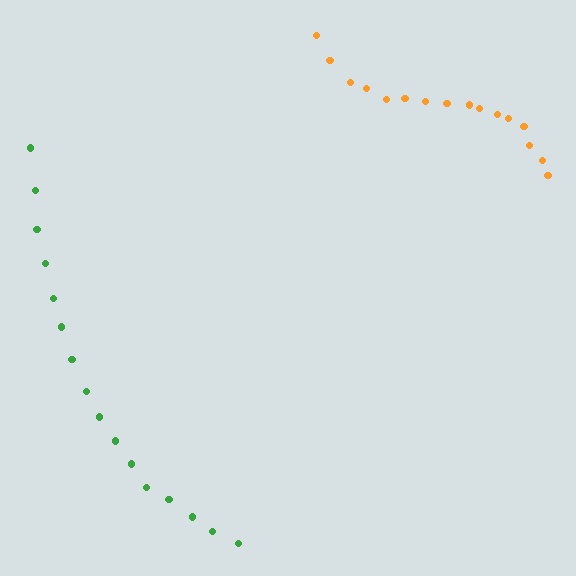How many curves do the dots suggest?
There are 2 distinct paths.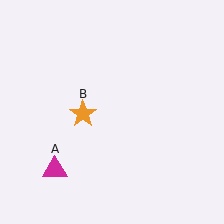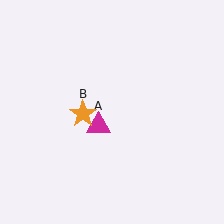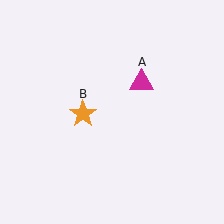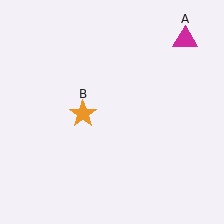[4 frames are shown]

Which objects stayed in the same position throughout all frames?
Orange star (object B) remained stationary.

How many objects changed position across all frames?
1 object changed position: magenta triangle (object A).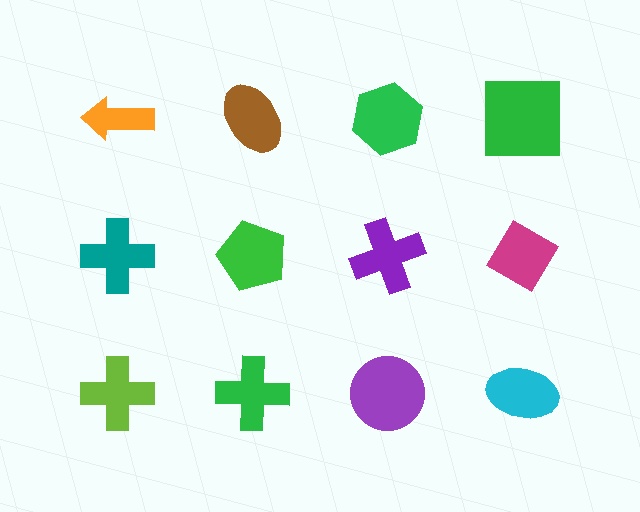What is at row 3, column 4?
A cyan ellipse.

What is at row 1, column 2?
A brown ellipse.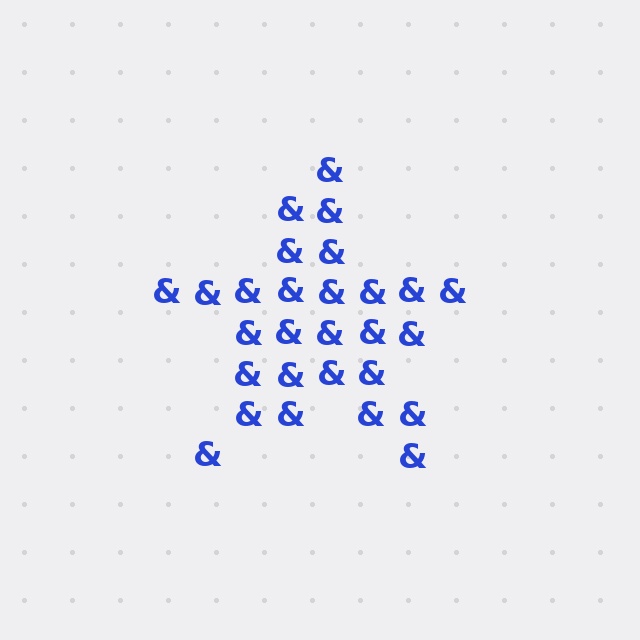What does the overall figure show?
The overall figure shows a star.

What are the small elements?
The small elements are ampersands.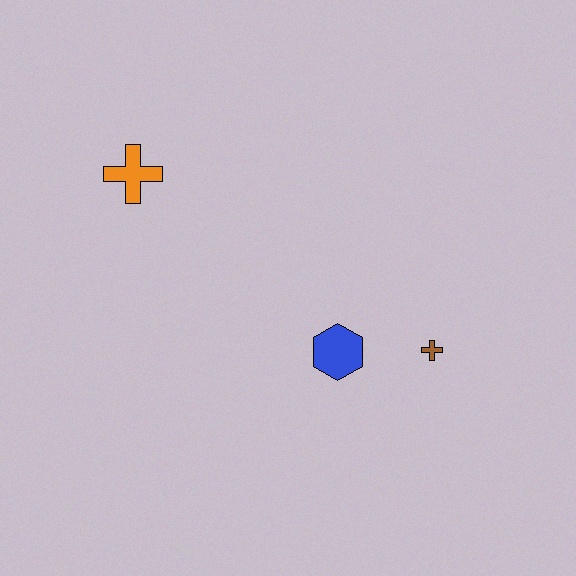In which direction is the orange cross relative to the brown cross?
The orange cross is to the left of the brown cross.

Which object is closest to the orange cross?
The blue hexagon is closest to the orange cross.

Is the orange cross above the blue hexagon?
Yes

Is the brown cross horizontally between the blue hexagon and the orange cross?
No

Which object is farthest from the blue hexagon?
The orange cross is farthest from the blue hexagon.